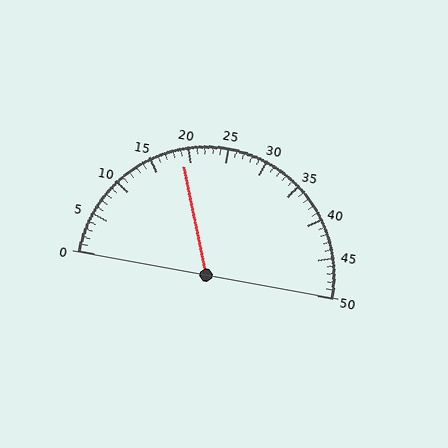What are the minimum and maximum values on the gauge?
The gauge ranges from 0 to 50.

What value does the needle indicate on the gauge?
The needle indicates approximately 19.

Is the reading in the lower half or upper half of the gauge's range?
The reading is in the lower half of the range (0 to 50).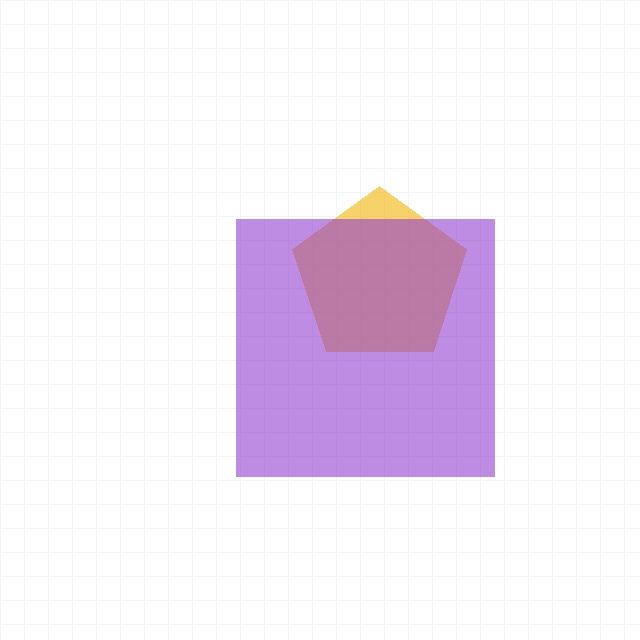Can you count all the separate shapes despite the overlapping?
Yes, there are 2 separate shapes.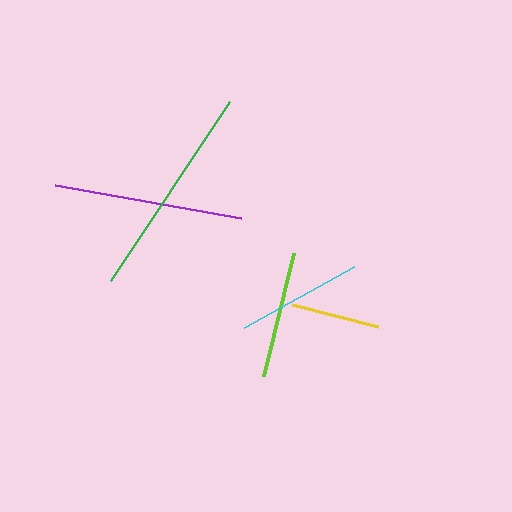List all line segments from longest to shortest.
From longest to shortest: green, purple, lime, cyan, yellow.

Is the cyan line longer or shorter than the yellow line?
The cyan line is longer than the yellow line.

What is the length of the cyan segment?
The cyan segment is approximately 125 pixels long.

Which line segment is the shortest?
The yellow line is the shortest at approximately 89 pixels.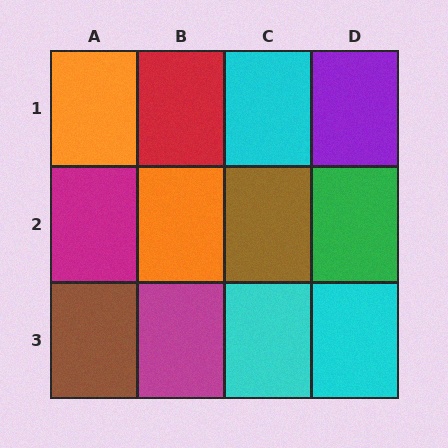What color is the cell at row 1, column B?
Red.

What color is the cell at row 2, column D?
Green.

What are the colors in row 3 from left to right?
Brown, magenta, cyan, cyan.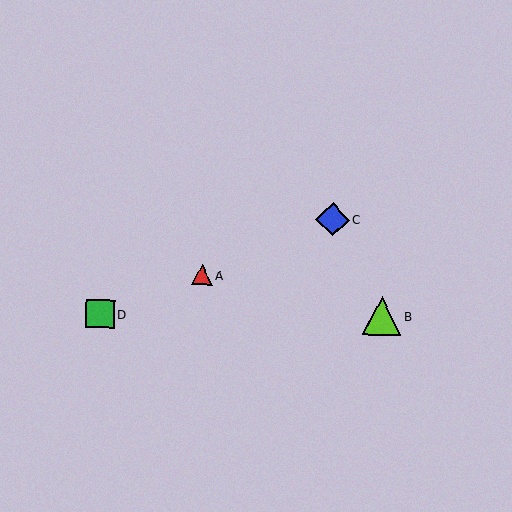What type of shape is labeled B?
Shape B is a lime triangle.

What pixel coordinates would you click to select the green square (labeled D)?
Click at (100, 314) to select the green square D.